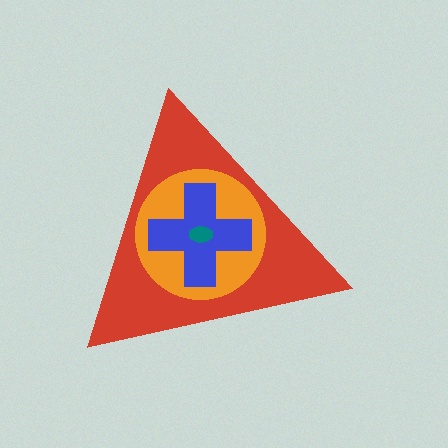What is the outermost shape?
The red triangle.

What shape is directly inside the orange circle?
The blue cross.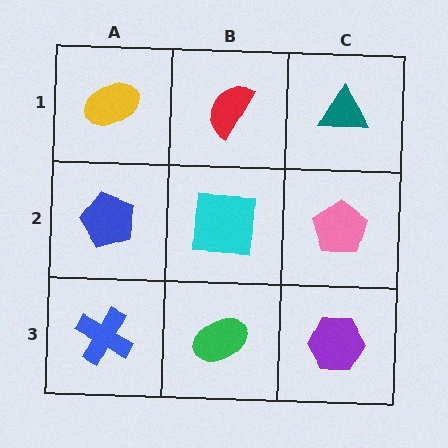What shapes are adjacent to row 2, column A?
A yellow ellipse (row 1, column A), a blue cross (row 3, column A), a cyan square (row 2, column B).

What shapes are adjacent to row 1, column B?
A cyan square (row 2, column B), a yellow ellipse (row 1, column A), a teal triangle (row 1, column C).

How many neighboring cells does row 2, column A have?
3.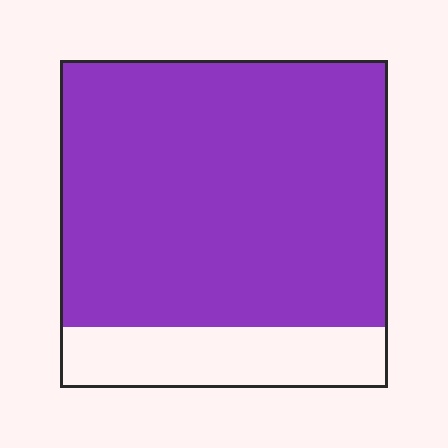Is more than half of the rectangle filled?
Yes.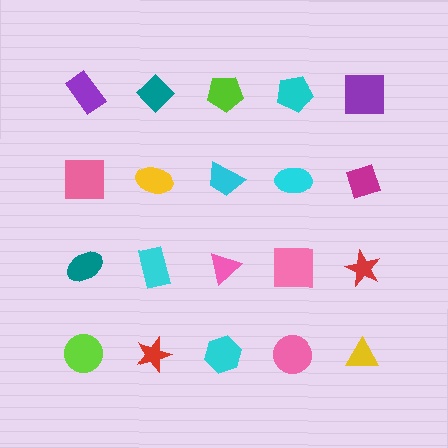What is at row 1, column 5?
A purple square.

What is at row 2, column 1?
A pink square.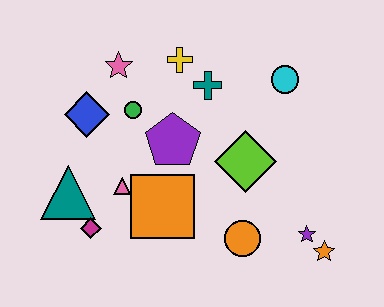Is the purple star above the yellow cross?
No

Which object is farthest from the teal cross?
The orange star is farthest from the teal cross.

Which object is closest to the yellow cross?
The teal cross is closest to the yellow cross.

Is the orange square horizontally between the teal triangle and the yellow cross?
Yes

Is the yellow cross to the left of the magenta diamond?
No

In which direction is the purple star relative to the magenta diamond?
The purple star is to the right of the magenta diamond.